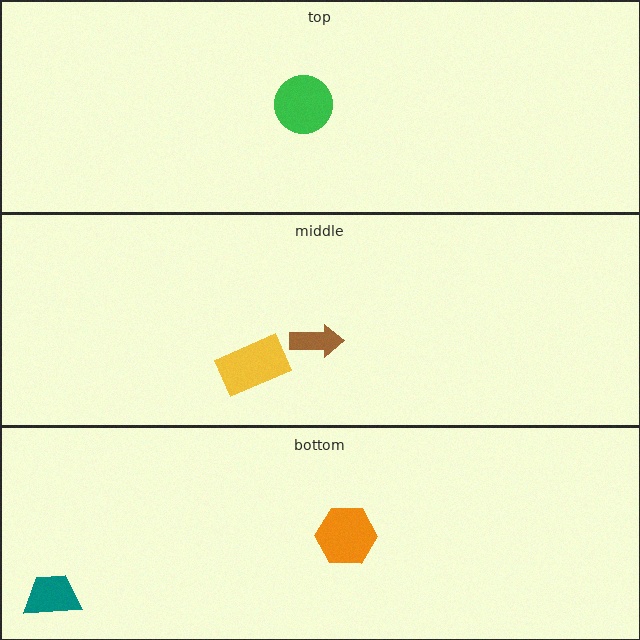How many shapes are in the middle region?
2.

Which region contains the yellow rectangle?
The middle region.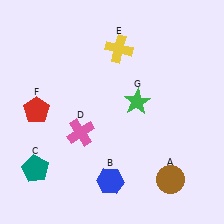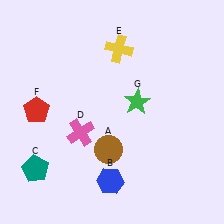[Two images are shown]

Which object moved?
The brown circle (A) moved left.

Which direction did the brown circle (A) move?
The brown circle (A) moved left.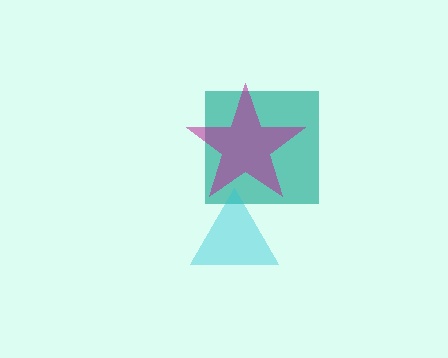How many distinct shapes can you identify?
There are 3 distinct shapes: a teal square, a cyan triangle, a magenta star.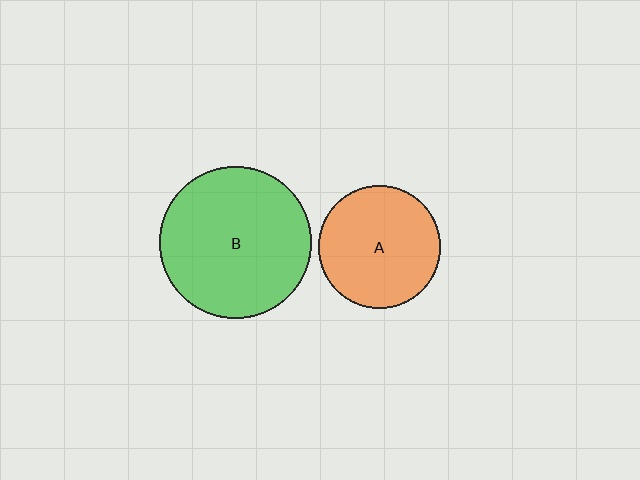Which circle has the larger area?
Circle B (green).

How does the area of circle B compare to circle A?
Approximately 1.5 times.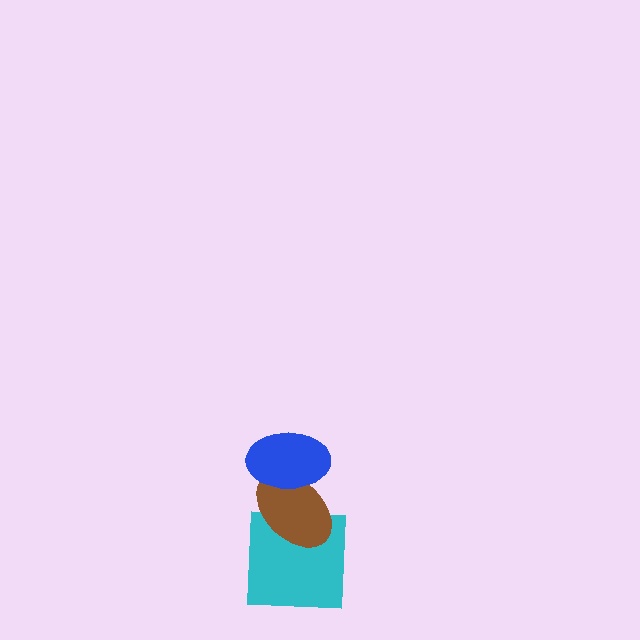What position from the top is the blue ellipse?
The blue ellipse is 1st from the top.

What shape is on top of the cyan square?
The brown ellipse is on top of the cyan square.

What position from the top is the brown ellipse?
The brown ellipse is 2nd from the top.